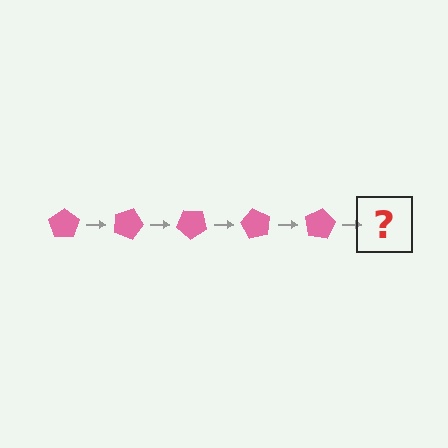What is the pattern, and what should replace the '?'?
The pattern is that the pentagon rotates 20 degrees each step. The '?' should be a pink pentagon rotated 100 degrees.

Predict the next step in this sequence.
The next step is a pink pentagon rotated 100 degrees.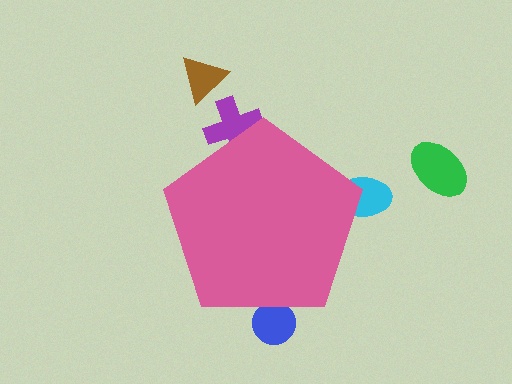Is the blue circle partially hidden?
Yes, the blue circle is partially hidden behind the pink pentagon.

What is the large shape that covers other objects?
A pink pentagon.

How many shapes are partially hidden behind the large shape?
3 shapes are partially hidden.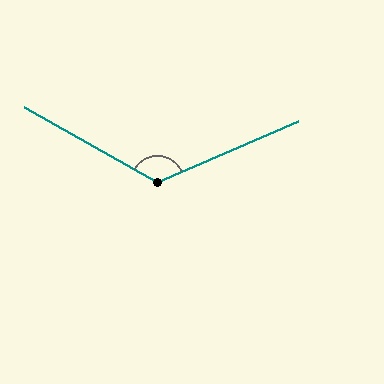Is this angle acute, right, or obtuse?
It is obtuse.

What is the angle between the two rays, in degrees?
Approximately 128 degrees.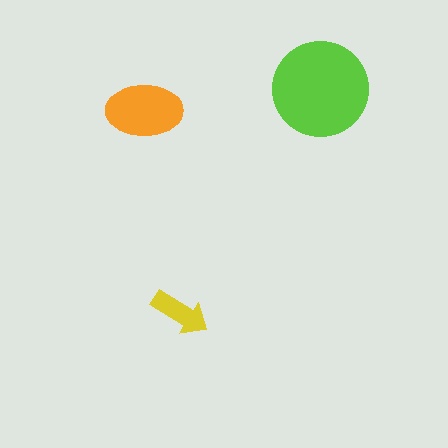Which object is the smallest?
The yellow arrow.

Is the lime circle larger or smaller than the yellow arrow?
Larger.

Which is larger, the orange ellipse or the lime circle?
The lime circle.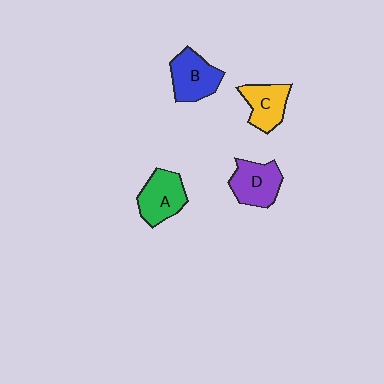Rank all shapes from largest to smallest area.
From largest to smallest: B (blue), A (green), D (purple), C (yellow).